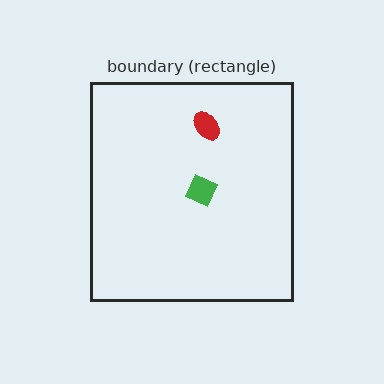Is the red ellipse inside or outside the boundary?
Inside.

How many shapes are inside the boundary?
2 inside, 0 outside.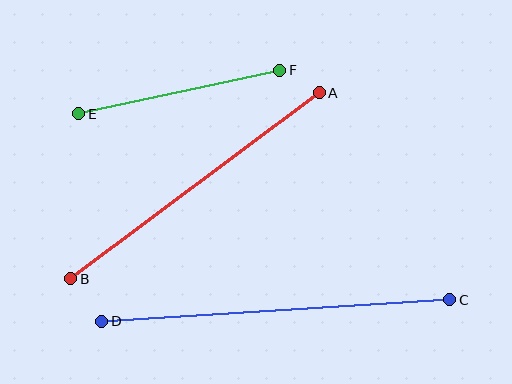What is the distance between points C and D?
The distance is approximately 349 pixels.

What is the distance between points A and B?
The distance is approximately 311 pixels.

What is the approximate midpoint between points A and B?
The midpoint is at approximately (195, 186) pixels.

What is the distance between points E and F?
The distance is approximately 206 pixels.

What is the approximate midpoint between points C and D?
The midpoint is at approximately (276, 311) pixels.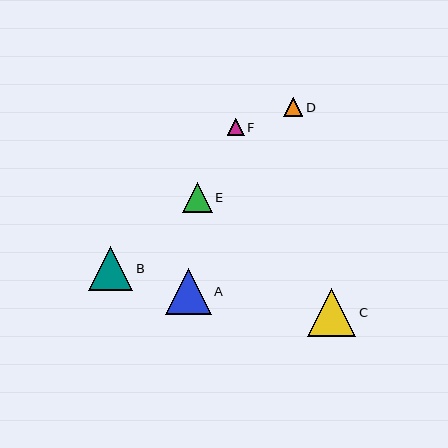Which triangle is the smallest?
Triangle F is the smallest with a size of approximately 17 pixels.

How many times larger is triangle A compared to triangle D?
Triangle A is approximately 2.4 times the size of triangle D.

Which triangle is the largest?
Triangle C is the largest with a size of approximately 48 pixels.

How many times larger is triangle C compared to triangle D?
Triangle C is approximately 2.5 times the size of triangle D.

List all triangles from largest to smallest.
From largest to smallest: C, A, B, E, D, F.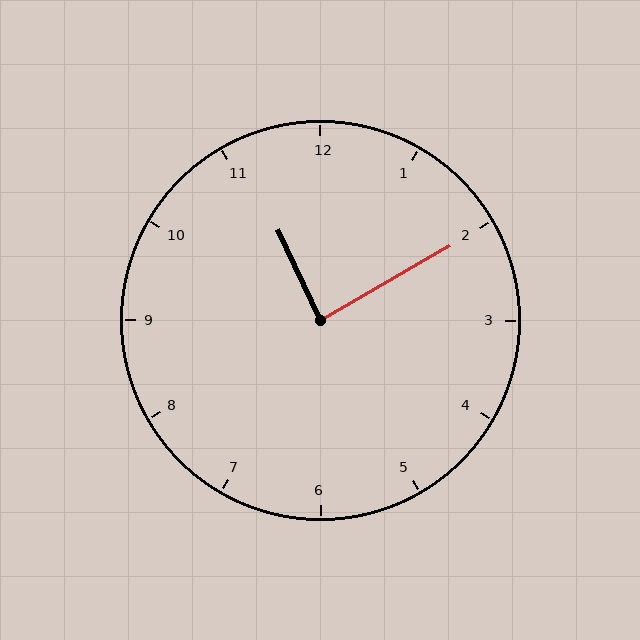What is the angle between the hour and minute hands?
Approximately 85 degrees.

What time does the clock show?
11:10.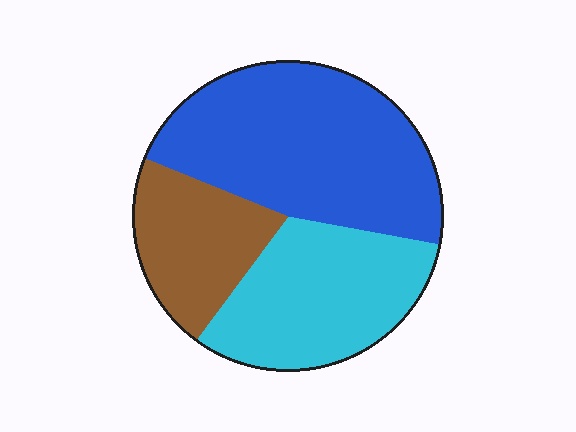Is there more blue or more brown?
Blue.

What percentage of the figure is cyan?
Cyan takes up about one third (1/3) of the figure.